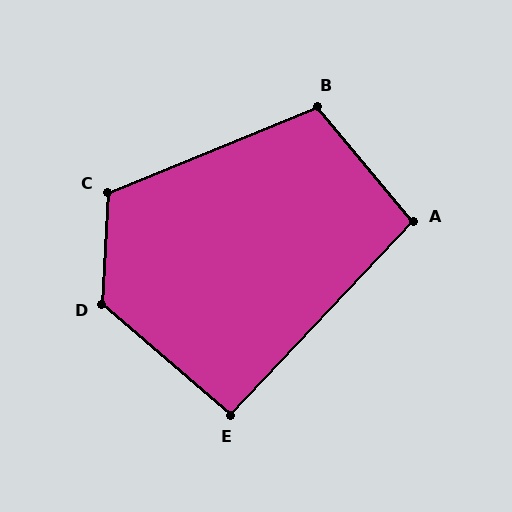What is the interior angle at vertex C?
Approximately 115 degrees (obtuse).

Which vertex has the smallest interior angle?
E, at approximately 92 degrees.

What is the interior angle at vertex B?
Approximately 108 degrees (obtuse).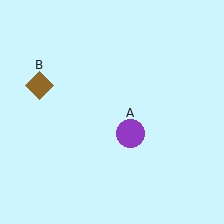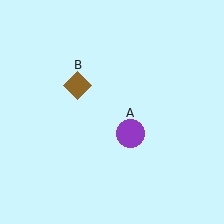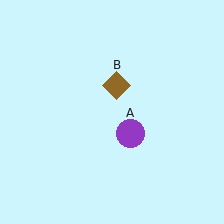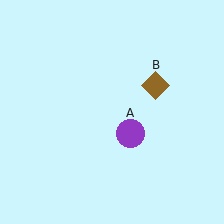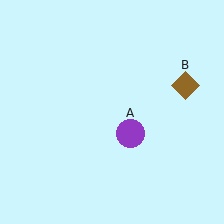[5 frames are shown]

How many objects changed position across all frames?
1 object changed position: brown diamond (object B).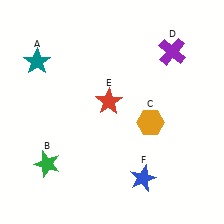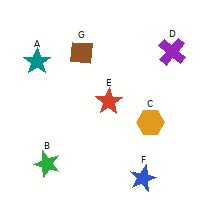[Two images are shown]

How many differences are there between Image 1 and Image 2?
There is 1 difference between the two images.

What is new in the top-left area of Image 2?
A brown diamond (G) was added in the top-left area of Image 2.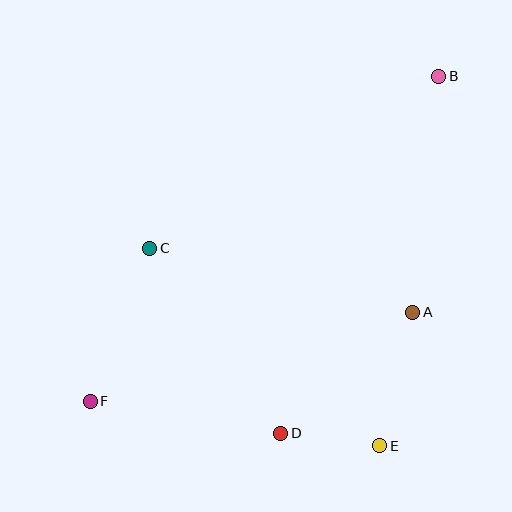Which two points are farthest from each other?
Points B and F are farthest from each other.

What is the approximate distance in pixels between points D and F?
The distance between D and F is approximately 194 pixels.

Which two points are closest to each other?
Points D and E are closest to each other.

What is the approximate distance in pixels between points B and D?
The distance between B and D is approximately 391 pixels.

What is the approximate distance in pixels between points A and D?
The distance between A and D is approximately 179 pixels.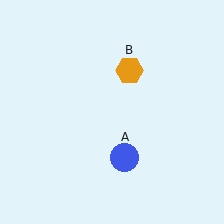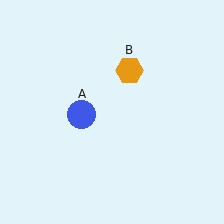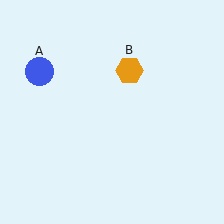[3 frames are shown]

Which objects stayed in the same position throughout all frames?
Orange hexagon (object B) remained stationary.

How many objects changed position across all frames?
1 object changed position: blue circle (object A).